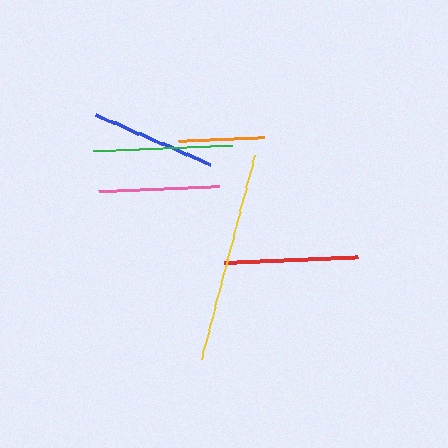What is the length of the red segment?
The red segment is approximately 134 pixels long.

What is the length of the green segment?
The green segment is approximately 139 pixels long.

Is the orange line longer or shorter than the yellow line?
The yellow line is longer than the orange line.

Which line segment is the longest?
The yellow line is the longest at approximately 211 pixels.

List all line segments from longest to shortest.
From longest to shortest: yellow, green, red, blue, pink, orange.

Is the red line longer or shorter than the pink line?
The red line is longer than the pink line.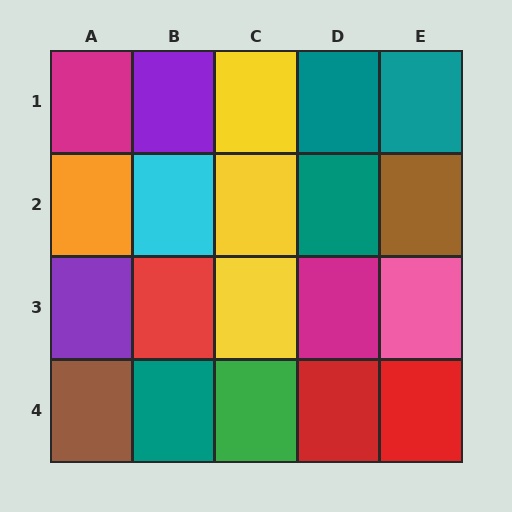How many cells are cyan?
1 cell is cyan.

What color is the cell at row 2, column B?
Cyan.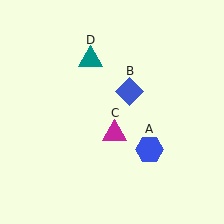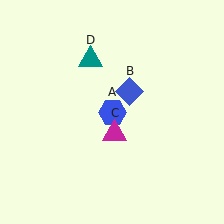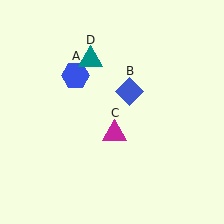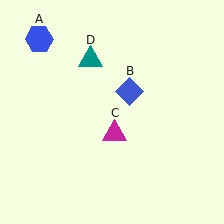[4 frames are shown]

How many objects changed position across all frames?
1 object changed position: blue hexagon (object A).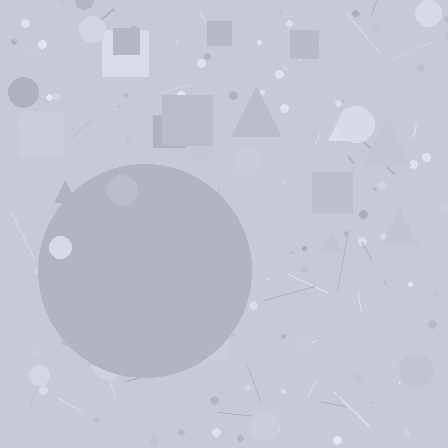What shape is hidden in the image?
A circle is hidden in the image.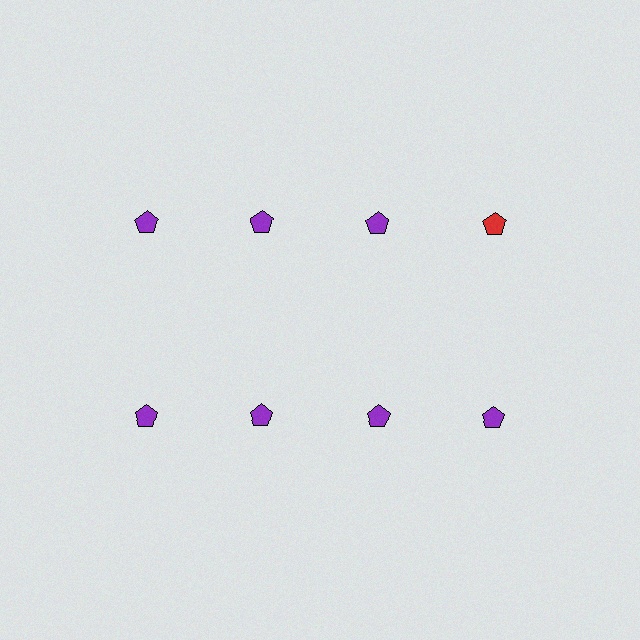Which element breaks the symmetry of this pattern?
The red pentagon in the top row, second from right column breaks the symmetry. All other shapes are purple pentagons.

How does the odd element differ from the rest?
It has a different color: red instead of purple.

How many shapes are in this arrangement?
There are 8 shapes arranged in a grid pattern.